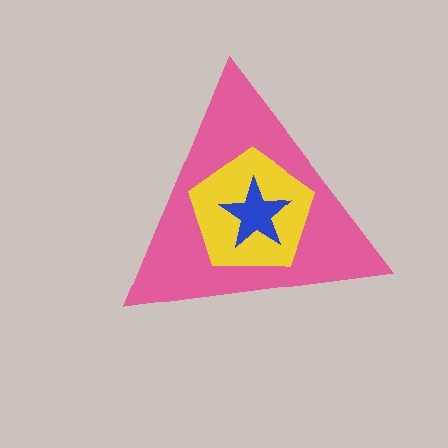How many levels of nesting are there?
3.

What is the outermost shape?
The pink triangle.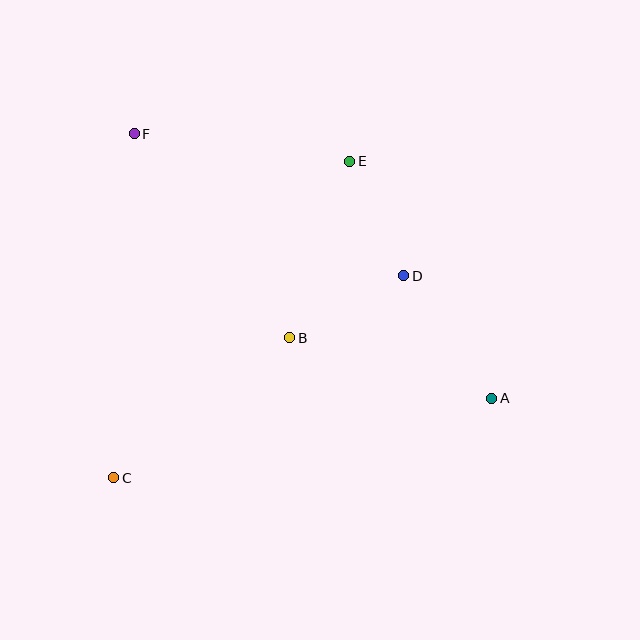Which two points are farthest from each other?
Points A and F are farthest from each other.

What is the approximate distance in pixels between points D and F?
The distance between D and F is approximately 305 pixels.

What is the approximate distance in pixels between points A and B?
The distance between A and B is approximately 211 pixels.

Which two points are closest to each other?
Points D and E are closest to each other.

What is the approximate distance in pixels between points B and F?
The distance between B and F is approximately 257 pixels.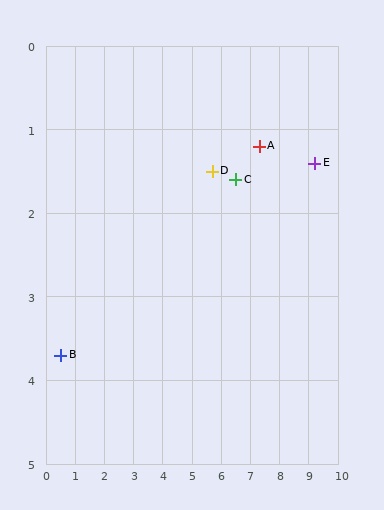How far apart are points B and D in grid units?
Points B and D are about 5.6 grid units apart.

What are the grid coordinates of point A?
Point A is at approximately (7.3, 1.2).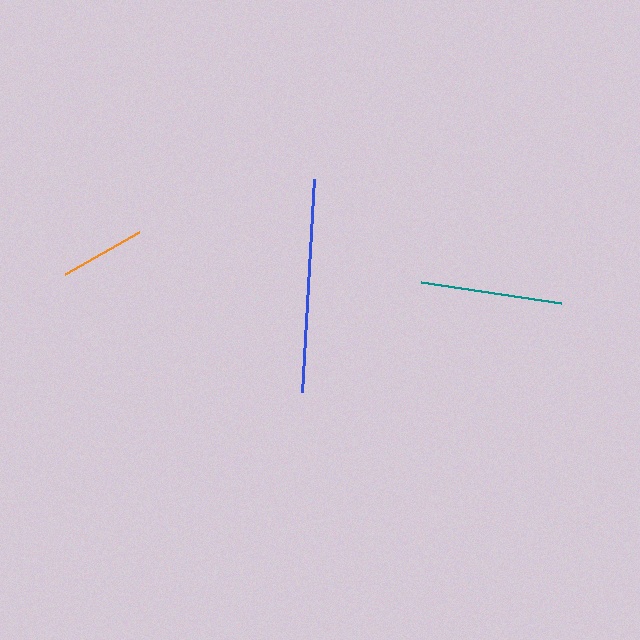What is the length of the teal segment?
The teal segment is approximately 141 pixels long.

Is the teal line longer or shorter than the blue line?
The blue line is longer than the teal line.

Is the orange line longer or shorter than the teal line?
The teal line is longer than the orange line.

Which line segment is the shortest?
The orange line is the shortest at approximately 85 pixels.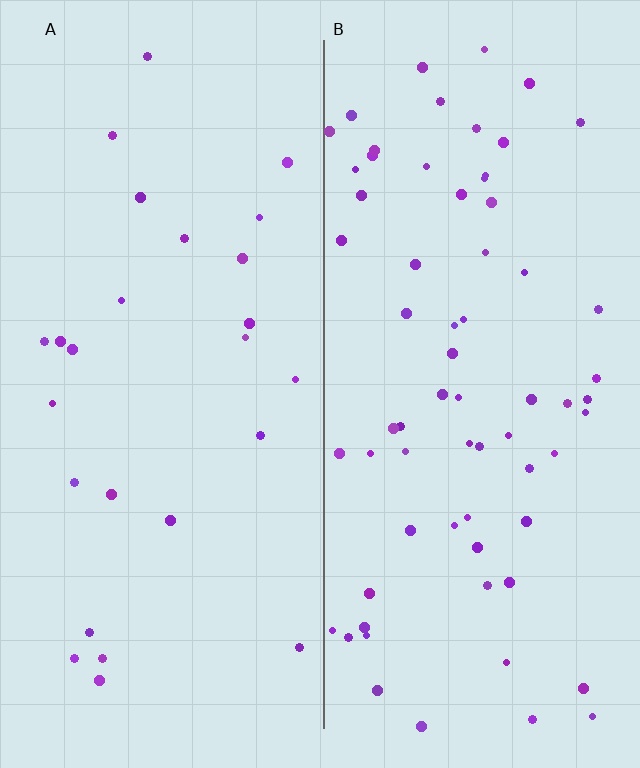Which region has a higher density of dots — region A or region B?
B (the right).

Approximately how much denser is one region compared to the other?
Approximately 2.6× — region B over region A.